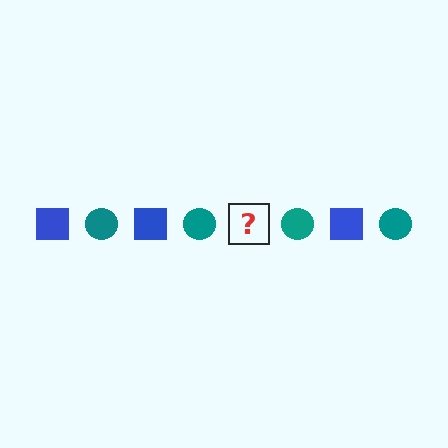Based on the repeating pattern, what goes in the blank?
The blank should be a blue square.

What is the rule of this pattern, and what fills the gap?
The rule is that the pattern alternates between blue square and teal circle. The gap should be filled with a blue square.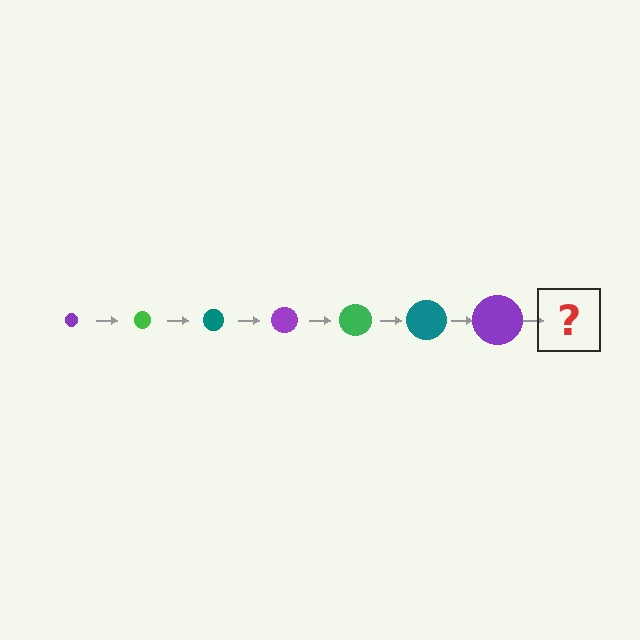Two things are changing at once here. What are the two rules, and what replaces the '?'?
The two rules are that the circle grows larger each step and the color cycles through purple, green, and teal. The '?' should be a green circle, larger than the previous one.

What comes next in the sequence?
The next element should be a green circle, larger than the previous one.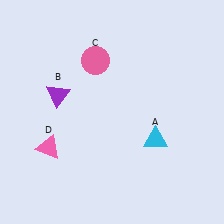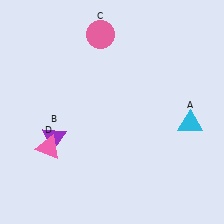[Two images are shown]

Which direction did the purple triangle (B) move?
The purple triangle (B) moved down.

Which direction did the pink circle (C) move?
The pink circle (C) moved up.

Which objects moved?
The objects that moved are: the cyan triangle (A), the purple triangle (B), the pink circle (C).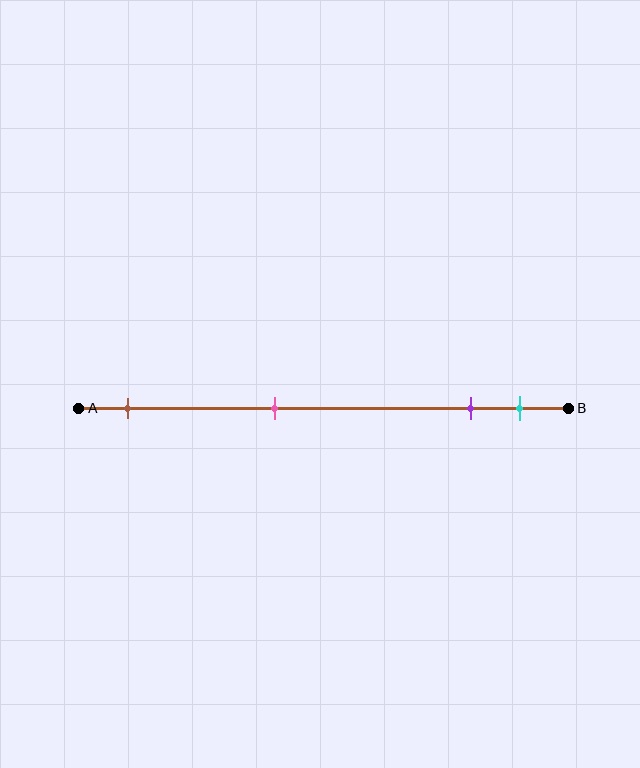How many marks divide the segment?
There are 4 marks dividing the segment.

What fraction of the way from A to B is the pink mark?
The pink mark is approximately 40% (0.4) of the way from A to B.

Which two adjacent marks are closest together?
The purple and cyan marks are the closest adjacent pair.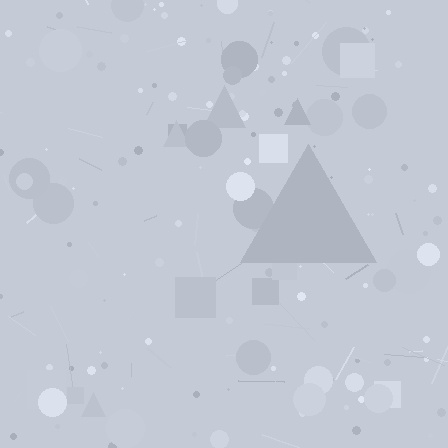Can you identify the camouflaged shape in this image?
The camouflaged shape is a triangle.